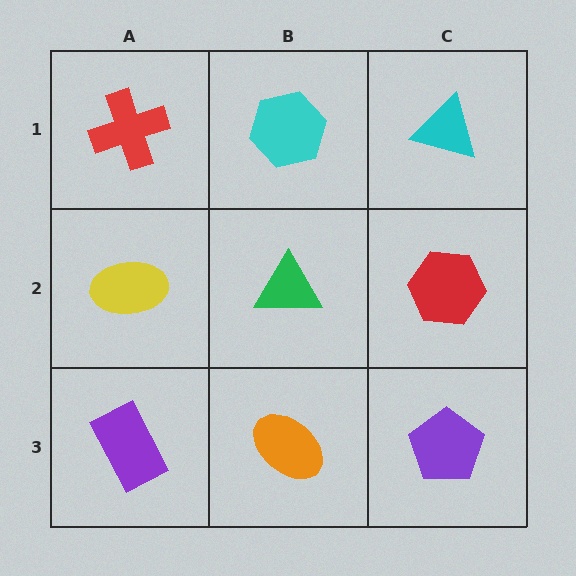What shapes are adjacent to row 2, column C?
A cyan triangle (row 1, column C), a purple pentagon (row 3, column C), a green triangle (row 2, column B).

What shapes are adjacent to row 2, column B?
A cyan hexagon (row 1, column B), an orange ellipse (row 3, column B), a yellow ellipse (row 2, column A), a red hexagon (row 2, column C).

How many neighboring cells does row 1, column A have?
2.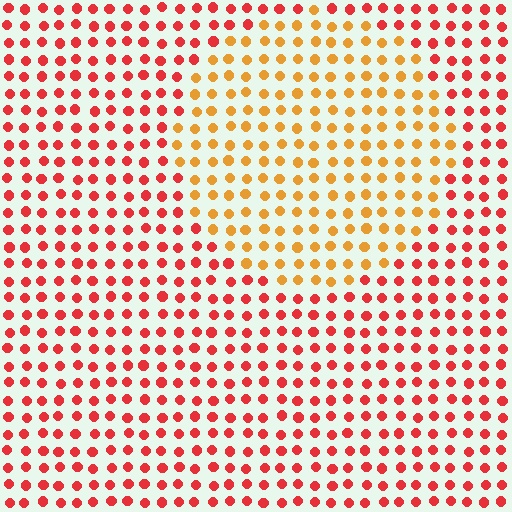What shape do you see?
I see a circle.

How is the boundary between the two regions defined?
The boundary is defined purely by a slight shift in hue (about 38 degrees). Spacing, size, and orientation are identical on both sides.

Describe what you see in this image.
The image is filled with small red elements in a uniform arrangement. A circle-shaped region is visible where the elements are tinted to a slightly different hue, forming a subtle color boundary.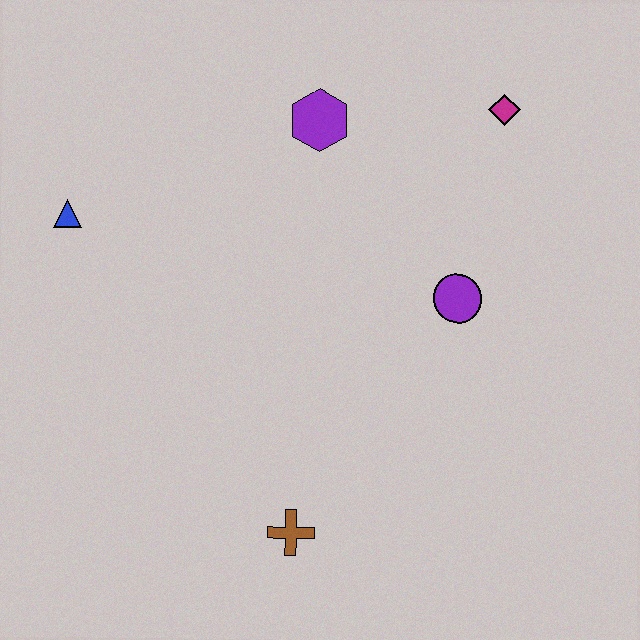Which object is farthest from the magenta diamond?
The brown cross is farthest from the magenta diamond.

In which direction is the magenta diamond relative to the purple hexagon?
The magenta diamond is to the right of the purple hexagon.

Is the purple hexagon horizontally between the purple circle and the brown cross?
Yes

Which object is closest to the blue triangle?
The purple hexagon is closest to the blue triangle.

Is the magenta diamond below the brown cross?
No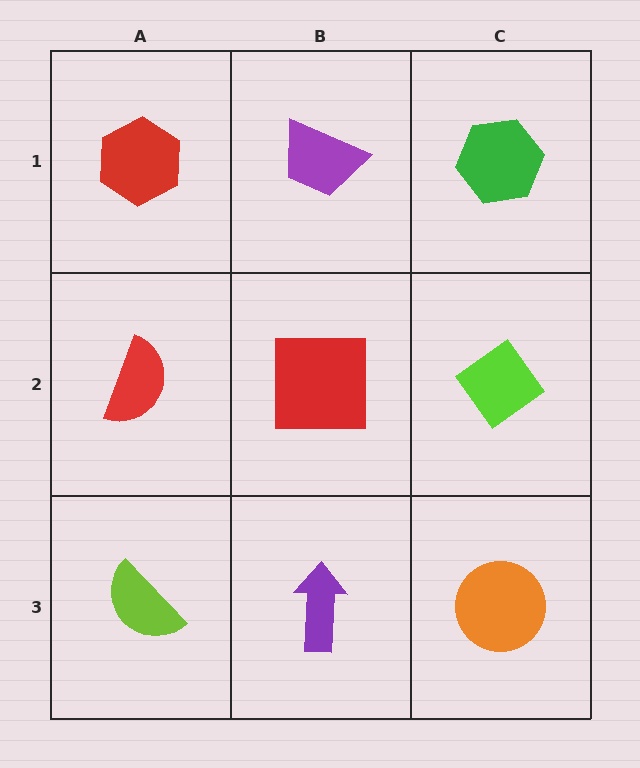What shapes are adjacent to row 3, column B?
A red square (row 2, column B), a lime semicircle (row 3, column A), an orange circle (row 3, column C).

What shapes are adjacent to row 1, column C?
A lime diamond (row 2, column C), a purple trapezoid (row 1, column B).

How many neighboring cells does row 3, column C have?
2.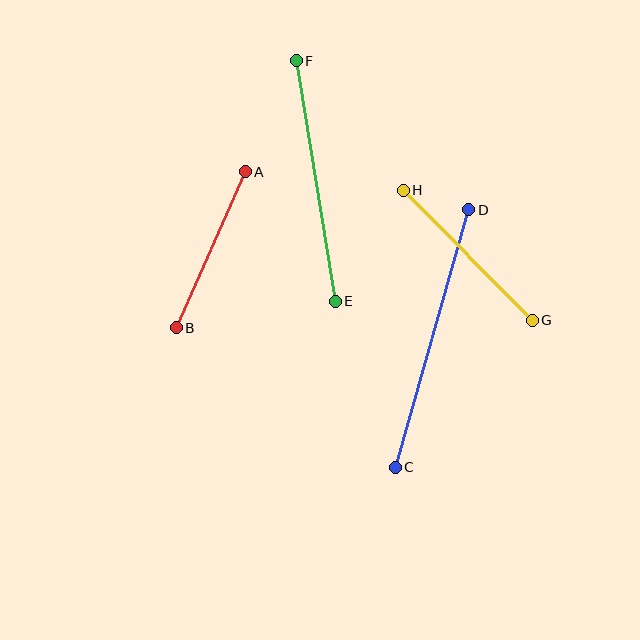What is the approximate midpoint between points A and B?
The midpoint is at approximately (211, 250) pixels.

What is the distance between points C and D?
The distance is approximately 268 pixels.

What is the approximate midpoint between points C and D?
The midpoint is at approximately (432, 339) pixels.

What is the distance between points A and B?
The distance is approximately 170 pixels.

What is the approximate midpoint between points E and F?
The midpoint is at approximately (316, 181) pixels.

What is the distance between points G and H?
The distance is approximately 183 pixels.